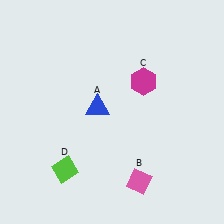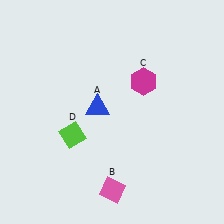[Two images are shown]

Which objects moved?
The objects that moved are: the pink diamond (B), the lime diamond (D).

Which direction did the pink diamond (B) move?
The pink diamond (B) moved left.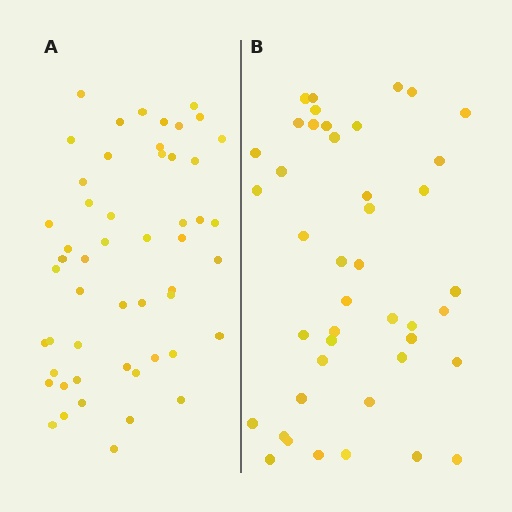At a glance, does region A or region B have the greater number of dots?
Region A (the left region) has more dots.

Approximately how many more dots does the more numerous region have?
Region A has roughly 8 or so more dots than region B.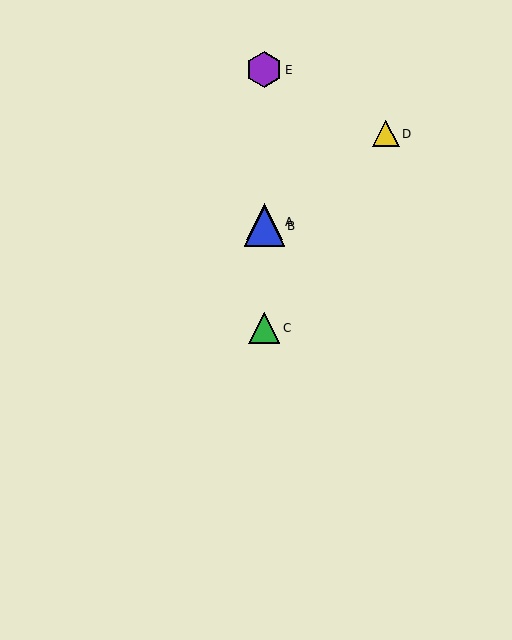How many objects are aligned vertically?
4 objects (A, B, C, E) are aligned vertically.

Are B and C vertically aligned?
Yes, both are at x≈264.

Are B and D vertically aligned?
No, B is at x≈264 and D is at x≈386.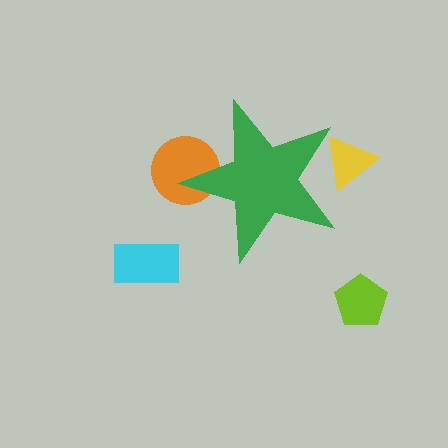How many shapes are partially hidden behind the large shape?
2 shapes are partially hidden.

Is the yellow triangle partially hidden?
Yes, the yellow triangle is partially hidden behind the green star.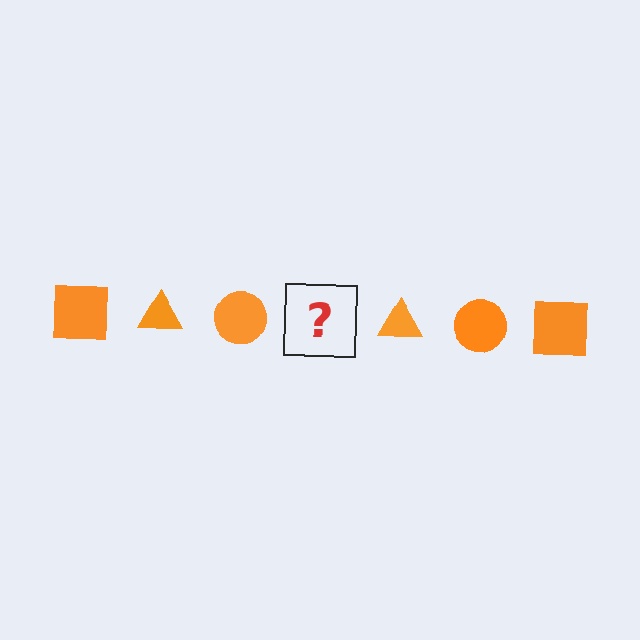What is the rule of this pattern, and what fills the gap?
The rule is that the pattern cycles through square, triangle, circle shapes in orange. The gap should be filled with an orange square.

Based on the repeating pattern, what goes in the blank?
The blank should be an orange square.